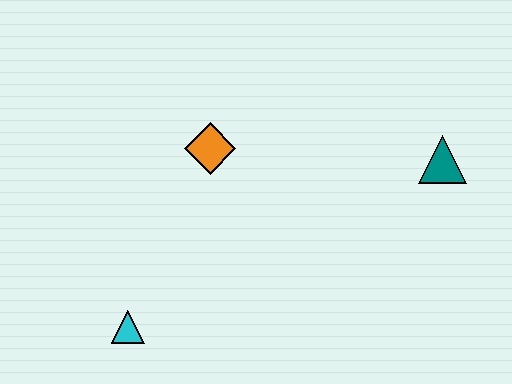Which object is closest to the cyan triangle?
The orange diamond is closest to the cyan triangle.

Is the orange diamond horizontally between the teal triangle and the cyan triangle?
Yes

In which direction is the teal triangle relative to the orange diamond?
The teal triangle is to the right of the orange diamond.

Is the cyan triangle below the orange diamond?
Yes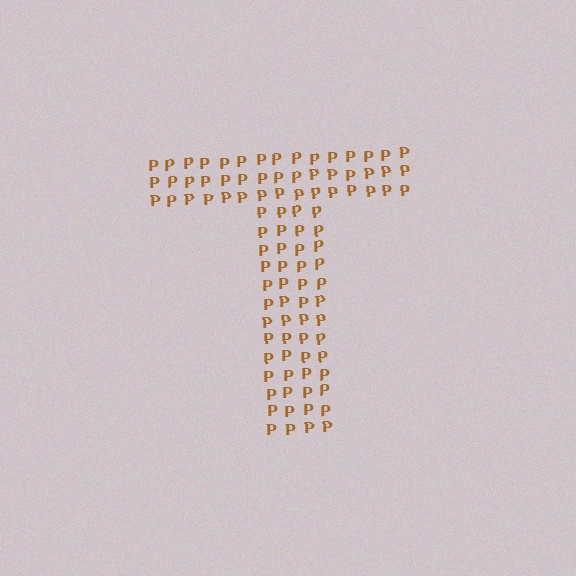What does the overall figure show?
The overall figure shows the letter T.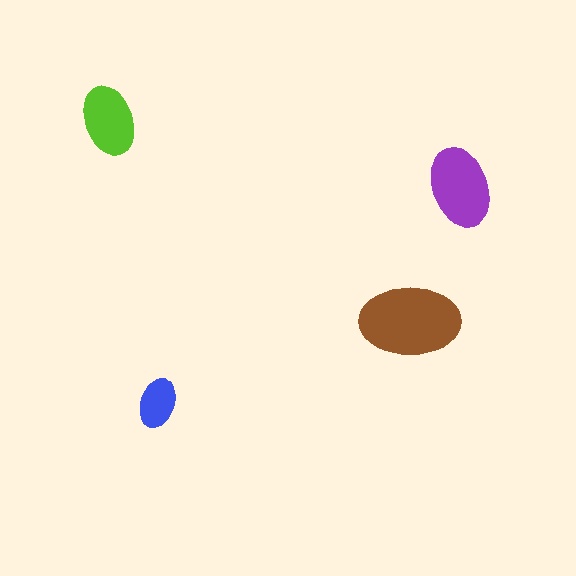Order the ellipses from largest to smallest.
the brown one, the purple one, the lime one, the blue one.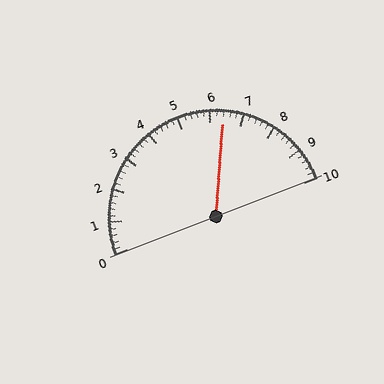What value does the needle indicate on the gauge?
The needle indicates approximately 6.4.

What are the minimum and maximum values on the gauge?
The gauge ranges from 0 to 10.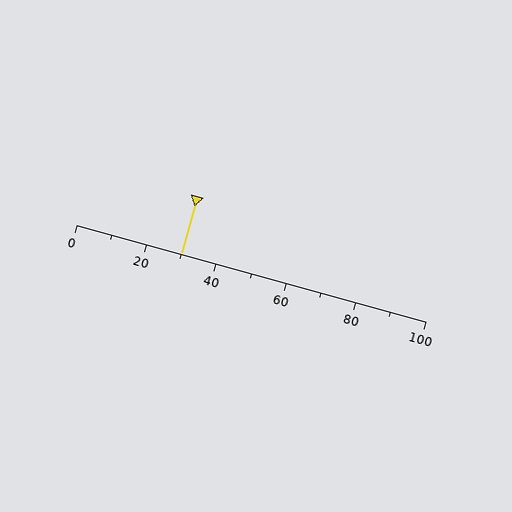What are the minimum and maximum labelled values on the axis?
The axis runs from 0 to 100.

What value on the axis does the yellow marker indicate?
The marker indicates approximately 30.